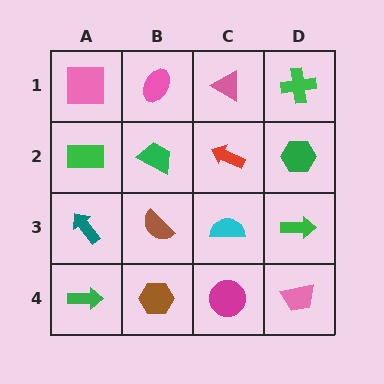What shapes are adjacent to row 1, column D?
A green hexagon (row 2, column D), a pink triangle (row 1, column C).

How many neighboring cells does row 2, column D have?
3.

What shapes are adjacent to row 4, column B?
A brown semicircle (row 3, column B), a green arrow (row 4, column A), a magenta circle (row 4, column C).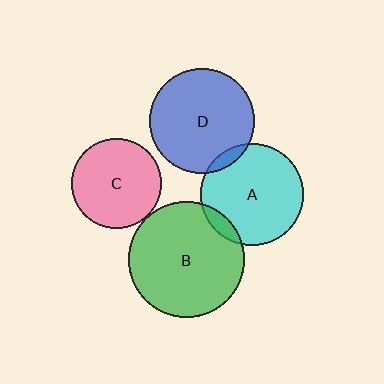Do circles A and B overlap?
Yes.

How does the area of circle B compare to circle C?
Approximately 1.7 times.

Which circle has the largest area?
Circle B (green).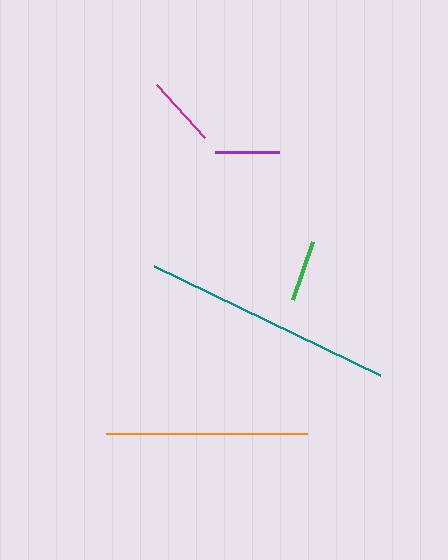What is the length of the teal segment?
The teal segment is approximately 251 pixels long.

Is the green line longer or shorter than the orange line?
The orange line is longer than the green line.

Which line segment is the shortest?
The green line is the shortest at approximately 62 pixels.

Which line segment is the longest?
The teal line is the longest at approximately 251 pixels.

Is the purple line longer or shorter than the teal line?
The teal line is longer than the purple line.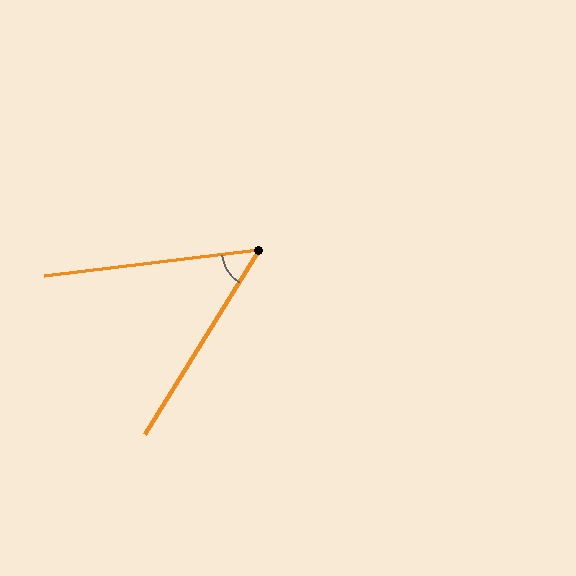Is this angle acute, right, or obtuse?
It is acute.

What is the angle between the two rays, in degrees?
Approximately 51 degrees.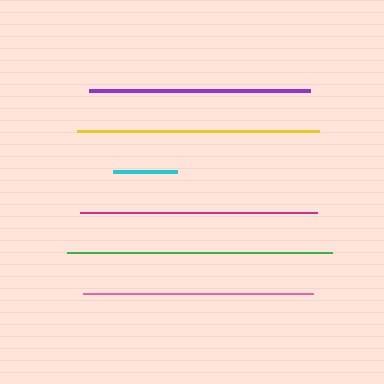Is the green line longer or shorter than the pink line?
The green line is longer than the pink line.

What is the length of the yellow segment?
The yellow segment is approximately 242 pixels long.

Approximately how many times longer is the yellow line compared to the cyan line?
The yellow line is approximately 3.8 times the length of the cyan line.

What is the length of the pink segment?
The pink segment is approximately 230 pixels long.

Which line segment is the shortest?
The cyan line is the shortest at approximately 64 pixels.